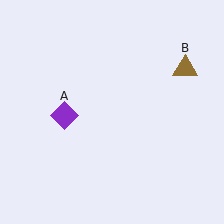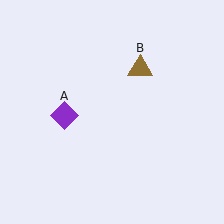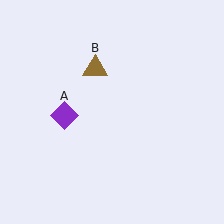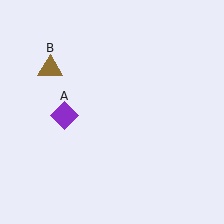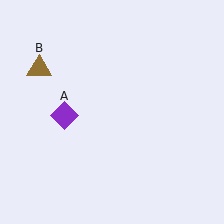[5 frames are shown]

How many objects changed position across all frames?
1 object changed position: brown triangle (object B).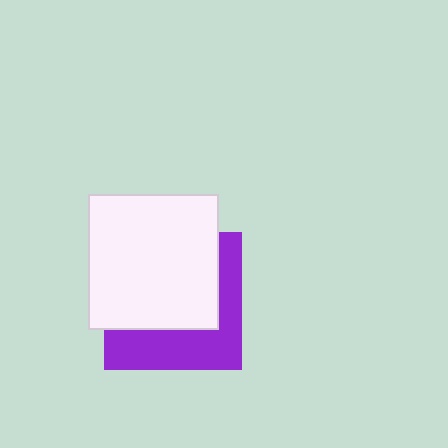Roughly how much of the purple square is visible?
A small part of it is visible (roughly 40%).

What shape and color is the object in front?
The object in front is a white rectangle.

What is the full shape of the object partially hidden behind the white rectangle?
The partially hidden object is a purple square.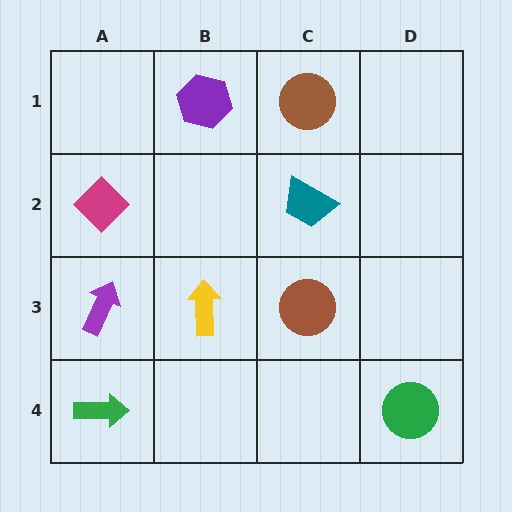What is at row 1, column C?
A brown circle.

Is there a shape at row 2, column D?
No, that cell is empty.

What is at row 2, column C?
A teal trapezoid.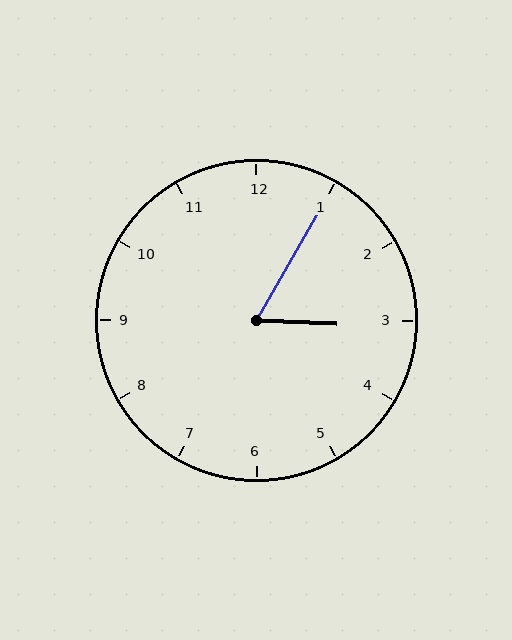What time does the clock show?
3:05.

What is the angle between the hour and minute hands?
Approximately 62 degrees.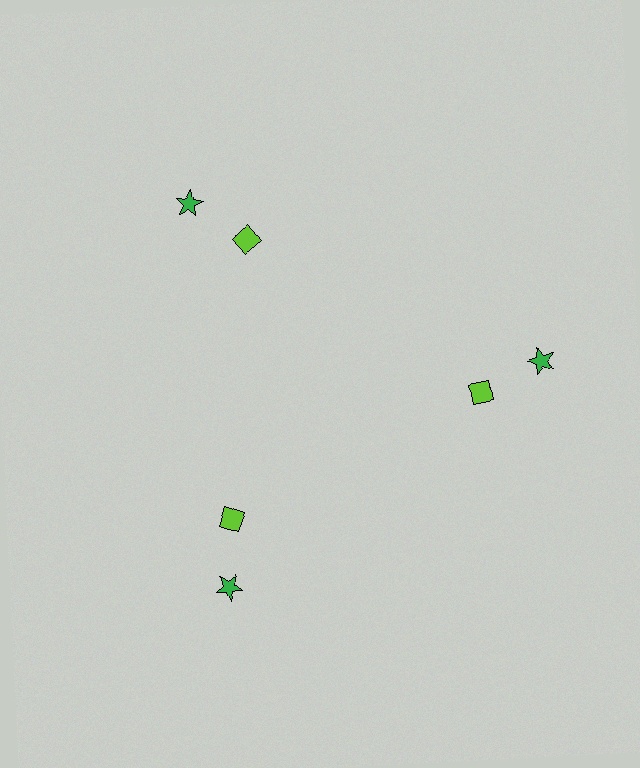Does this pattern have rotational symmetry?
Yes, this pattern has 3-fold rotational symmetry. It looks the same after rotating 120 degrees around the center.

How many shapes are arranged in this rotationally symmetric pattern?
There are 6 shapes, arranged in 3 groups of 2.